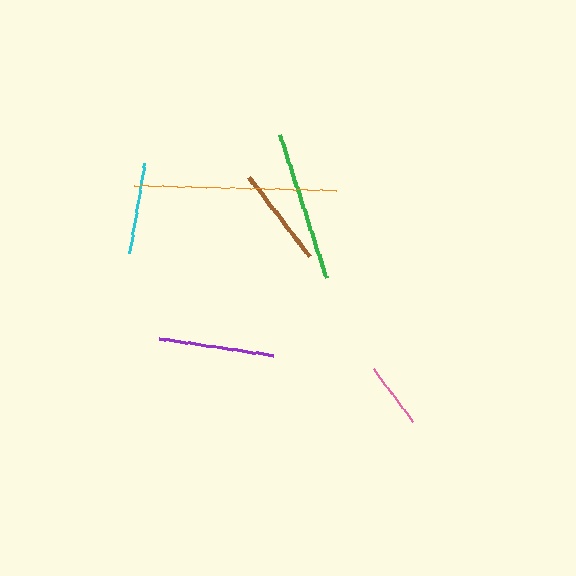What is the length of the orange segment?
The orange segment is approximately 201 pixels long.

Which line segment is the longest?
The orange line is the longest at approximately 201 pixels.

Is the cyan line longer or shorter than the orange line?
The orange line is longer than the cyan line.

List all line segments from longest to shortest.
From longest to shortest: orange, green, purple, brown, cyan, pink.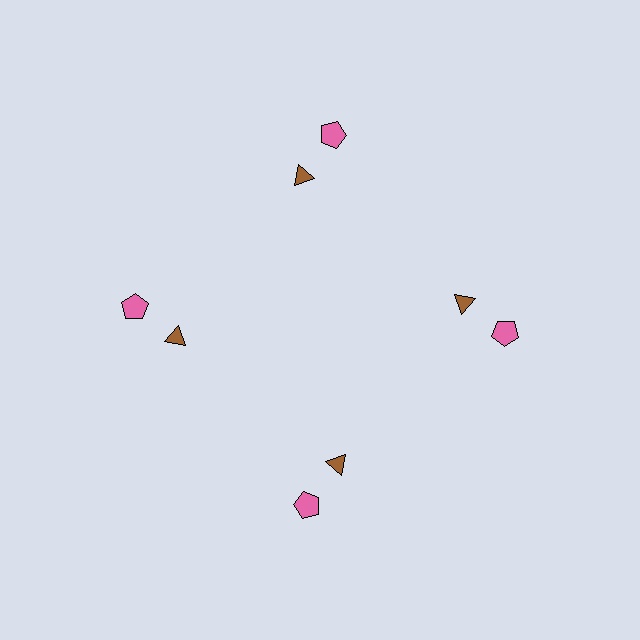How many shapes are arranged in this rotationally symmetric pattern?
There are 8 shapes, arranged in 4 groups of 2.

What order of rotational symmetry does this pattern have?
This pattern has 4-fold rotational symmetry.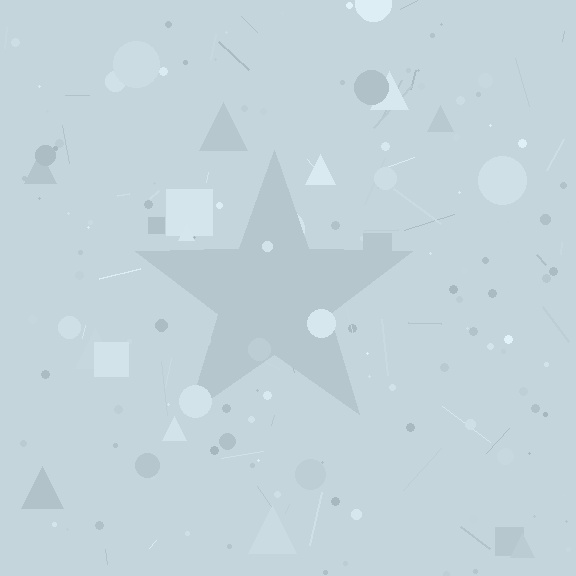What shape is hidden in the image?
A star is hidden in the image.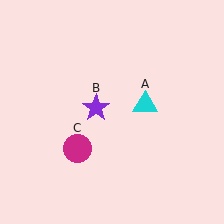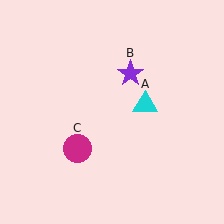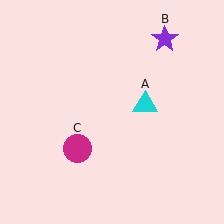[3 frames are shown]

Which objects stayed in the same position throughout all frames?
Cyan triangle (object A) and magenta circle (object C) remained stationary.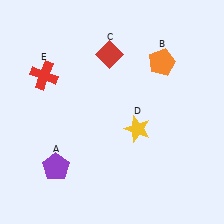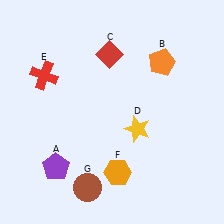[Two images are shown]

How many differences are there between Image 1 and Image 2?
There are 2 differences between the two images.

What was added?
An orange hexagon (F), a brown circle (G) were added in Image 2.